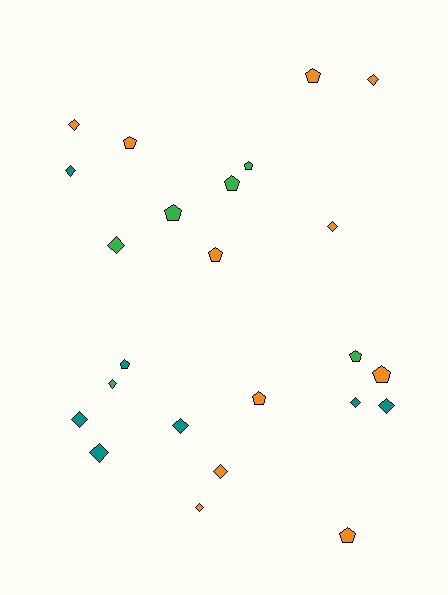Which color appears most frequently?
Orange, with 11 objects.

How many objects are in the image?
There are 24 objects.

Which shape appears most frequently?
Diamond, with 13 objects.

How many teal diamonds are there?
There are 6 teal diamonds.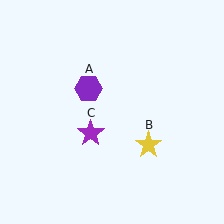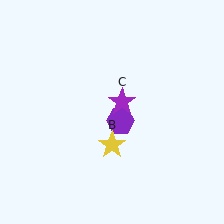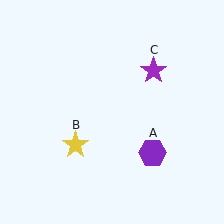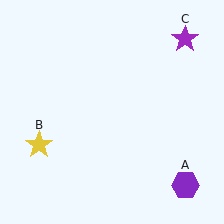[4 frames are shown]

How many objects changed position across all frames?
3 objects changed position: purple hexagon (object A), yellow star (object B), purple star (object C).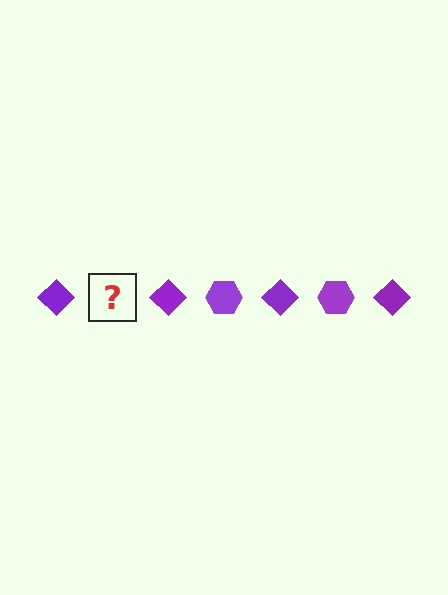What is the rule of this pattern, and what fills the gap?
The rule is that the pattern cycles through diamond, hexagon shapes in purple. The gap should be filled with a purple hexagon.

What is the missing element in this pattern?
The missing element is a purple hexagon.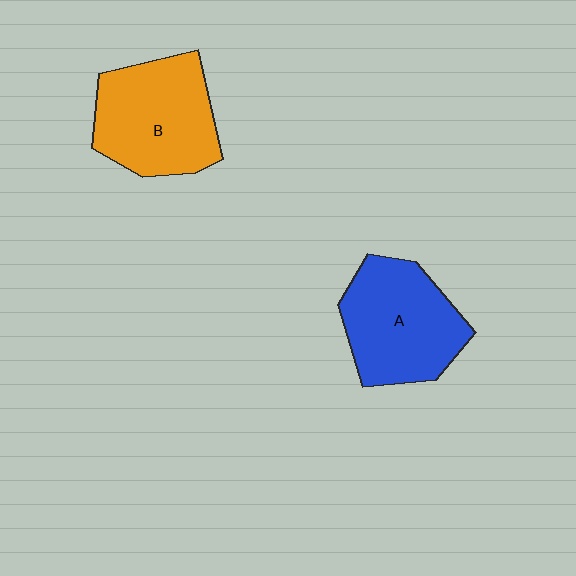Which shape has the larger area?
Shape B (orange).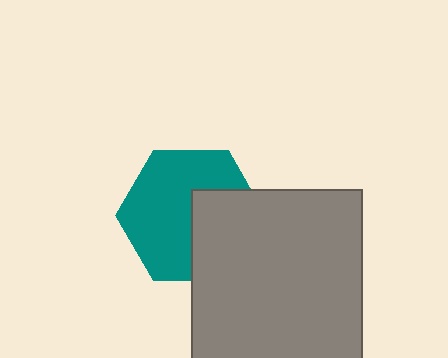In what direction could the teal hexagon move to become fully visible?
The teal hexagon could move left. That would shift it out from behind the gray rectangle entirely.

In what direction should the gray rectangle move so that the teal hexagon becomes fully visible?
The gray rectangle should move right. That is the shortest direction to clear the overlap and leave the teal hexagon fully visible.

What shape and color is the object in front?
The object in front is a gray rectangle.